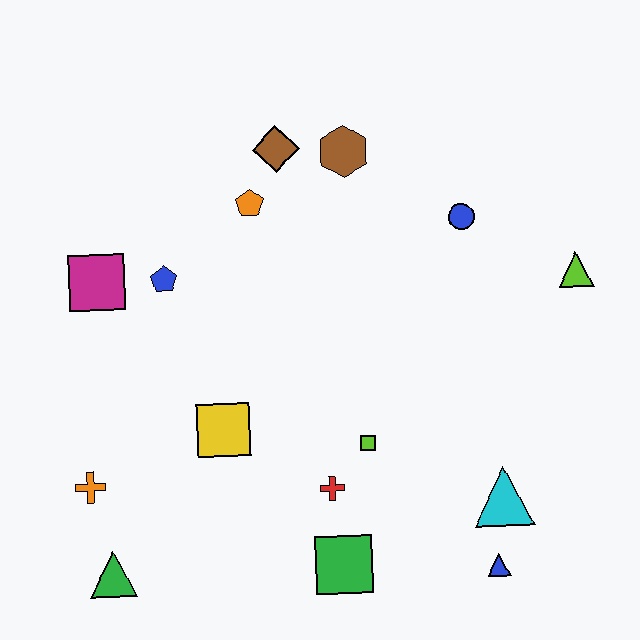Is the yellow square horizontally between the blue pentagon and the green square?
Yes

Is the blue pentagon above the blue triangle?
Yes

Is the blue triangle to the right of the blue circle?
Yes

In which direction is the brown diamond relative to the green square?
The brown diamond is above the green square.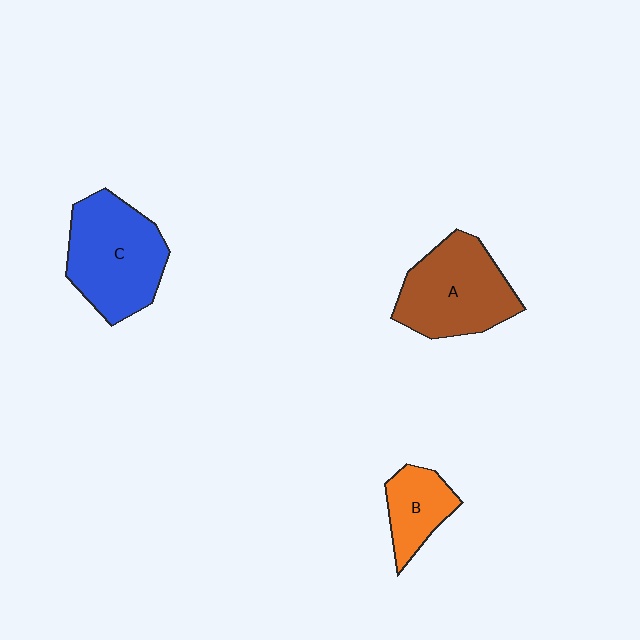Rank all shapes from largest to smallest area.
From largest to smallest: C (blue), A (brown), B (orange).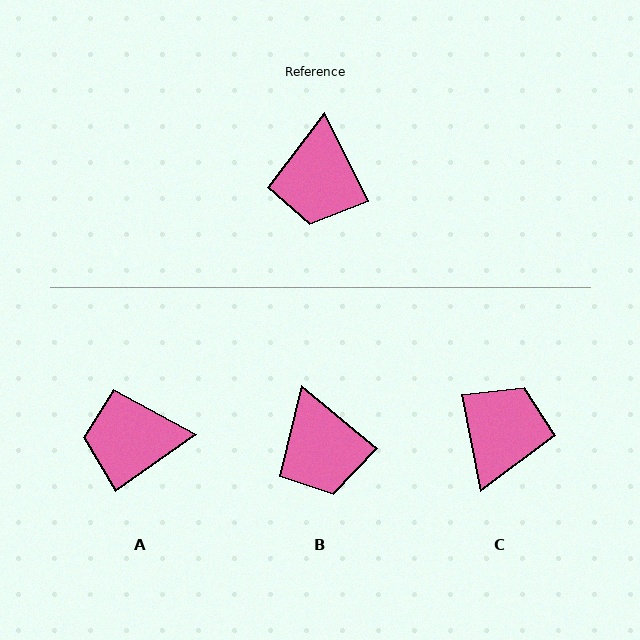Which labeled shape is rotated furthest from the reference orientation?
C, about 165 degrees away.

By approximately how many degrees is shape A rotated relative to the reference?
Approximately 81 degrees clockwise.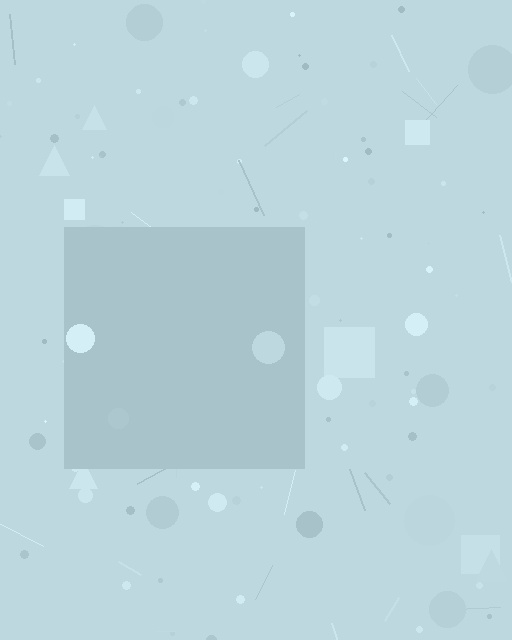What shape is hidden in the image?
A square is hidden in the image.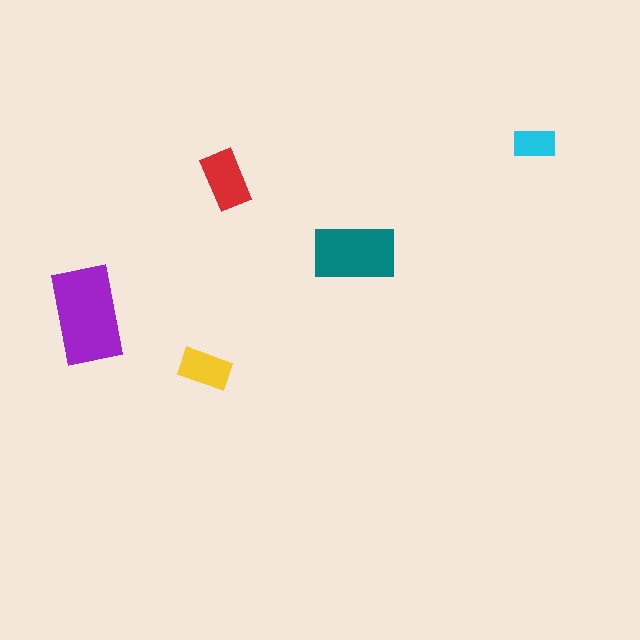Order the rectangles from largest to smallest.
the purple one, the teal one, the red one, the yellow one, the cyan one.